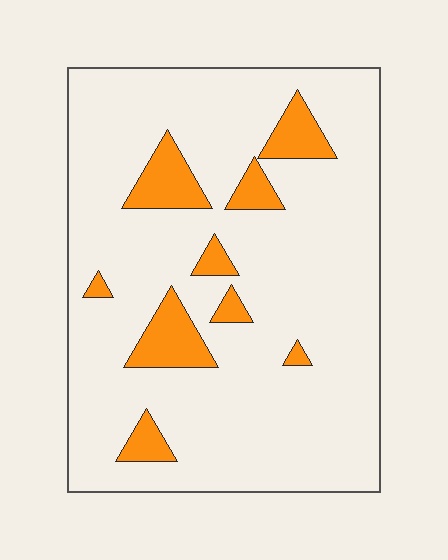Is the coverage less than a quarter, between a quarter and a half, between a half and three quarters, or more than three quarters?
Less than a quarter.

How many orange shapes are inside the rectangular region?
9.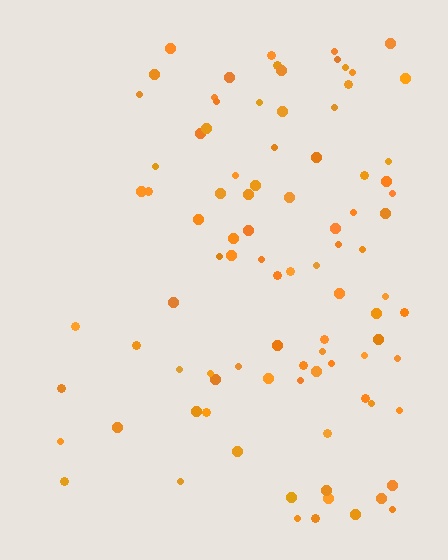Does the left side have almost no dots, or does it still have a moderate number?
Still a moderate number, just noticeably fewer than the right.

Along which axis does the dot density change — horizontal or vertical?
Horizontal.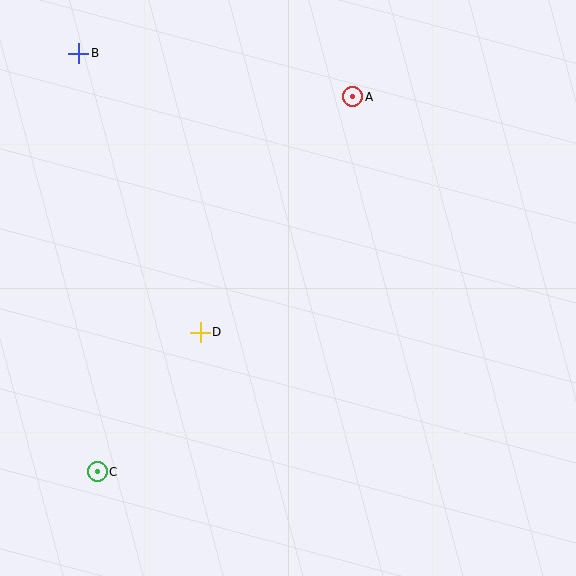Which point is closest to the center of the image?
Point D at (200, 332) is closest to the center.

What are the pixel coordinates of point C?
Point C is at (97, 472).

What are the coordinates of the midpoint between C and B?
The midpoint between C and B is at (88, 263).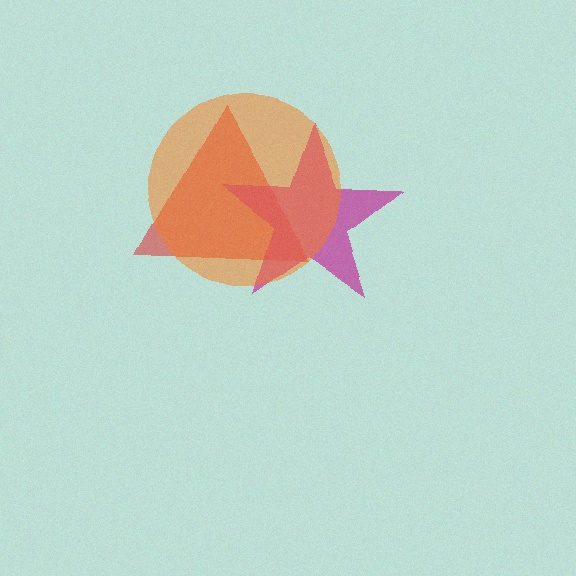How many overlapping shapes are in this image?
There are 3 overlapping shapes in the image.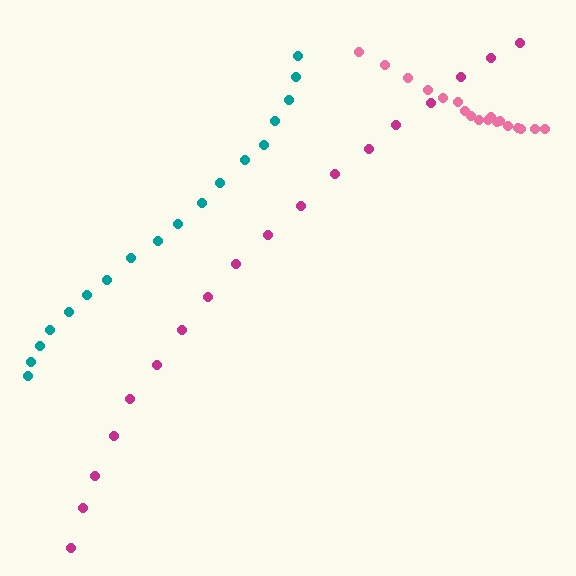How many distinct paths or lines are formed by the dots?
There are 3 distinct paths.